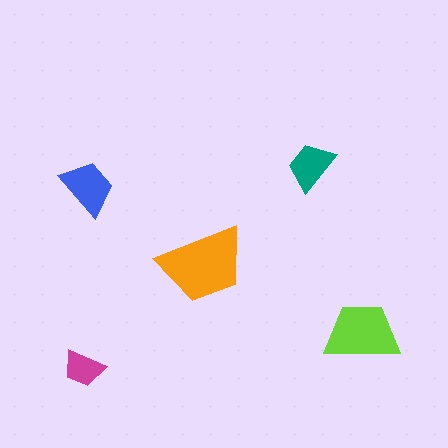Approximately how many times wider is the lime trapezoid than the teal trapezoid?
About 1.5 times wider.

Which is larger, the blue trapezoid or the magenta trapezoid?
The blue one.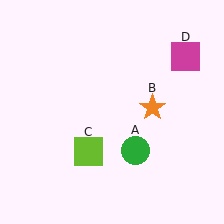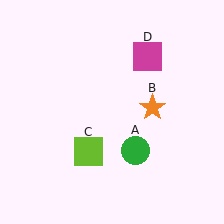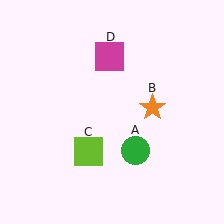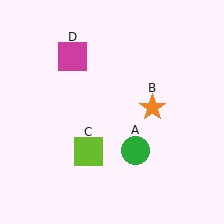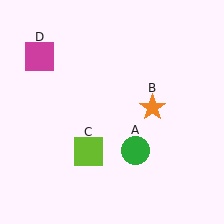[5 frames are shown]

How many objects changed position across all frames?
1 object changed position: magenta square (object D).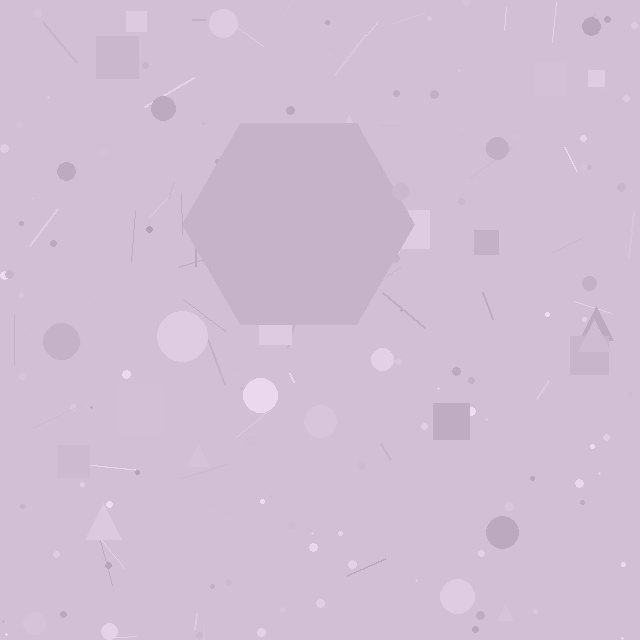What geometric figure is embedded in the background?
A hexagon is embedded in the background.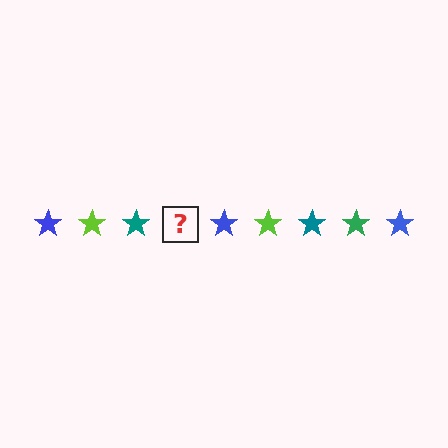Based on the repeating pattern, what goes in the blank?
The blank should be a green star.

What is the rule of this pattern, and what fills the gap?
The rule is that the pattern cycles through blue, lime, teal, green stars. The gap should be filled with a green star.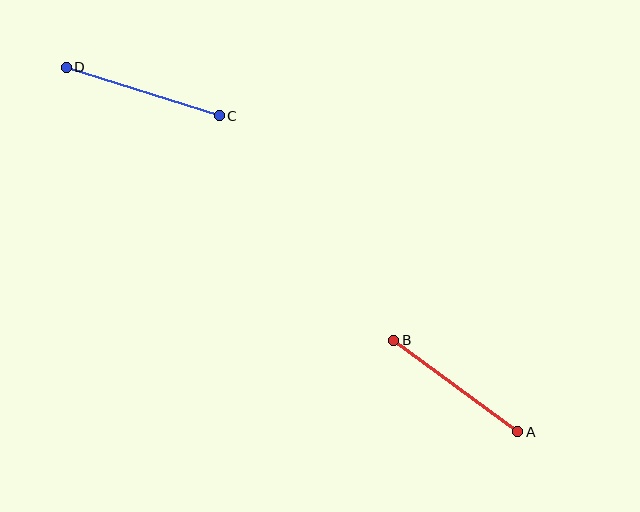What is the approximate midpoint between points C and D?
The midpoint is at approximately (143, 92) pixels.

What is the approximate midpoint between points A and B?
The midpoint is at approximately (456, 386) pixels.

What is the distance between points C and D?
The distance is approximately 160 pixels.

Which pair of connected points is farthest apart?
Points C and D are farthest apart.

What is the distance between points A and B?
The distance is approximately 154 pixels.